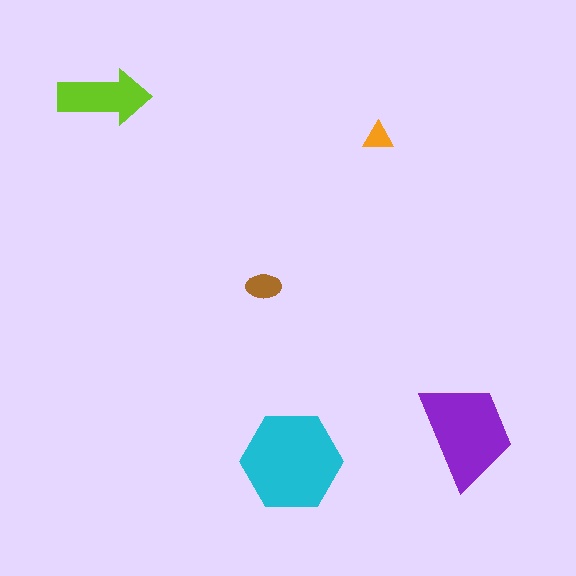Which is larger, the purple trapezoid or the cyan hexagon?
The cyan hexagon.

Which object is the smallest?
The orange triangle.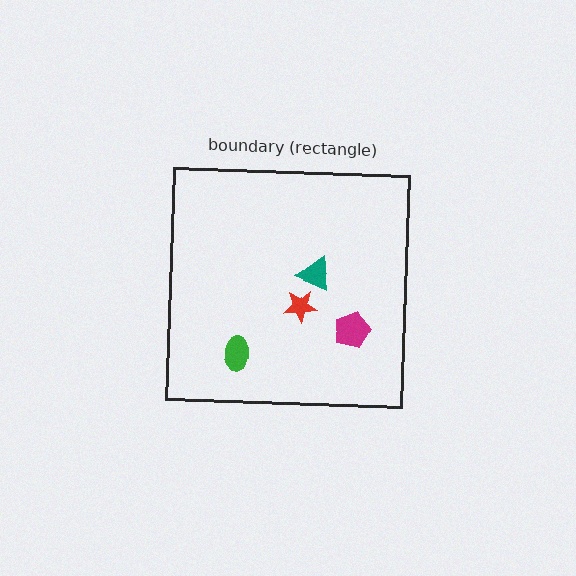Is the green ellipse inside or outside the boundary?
Inside.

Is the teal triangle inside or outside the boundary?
Inside.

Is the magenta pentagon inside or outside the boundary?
Inside.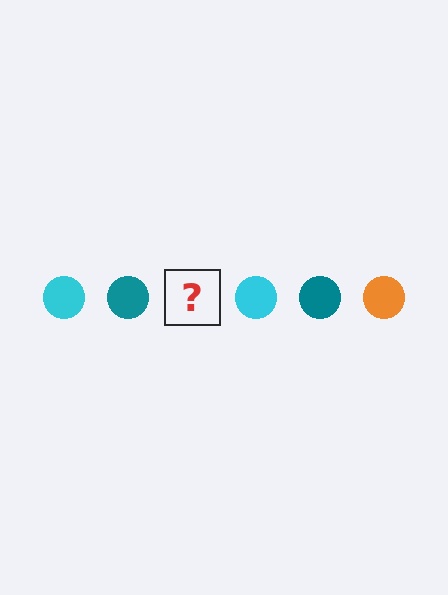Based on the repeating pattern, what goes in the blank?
The blank should be an orange circle.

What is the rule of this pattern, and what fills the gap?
The rule is that the pattern cycles through cyan, teal, orange circles. The gap should be filled with an orange circle.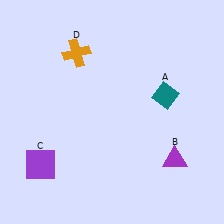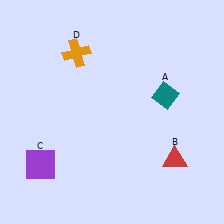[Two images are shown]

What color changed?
The triangle (B) changed from purple in Image 1 to red in Image 2.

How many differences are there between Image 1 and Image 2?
There is 1 difference between the two images.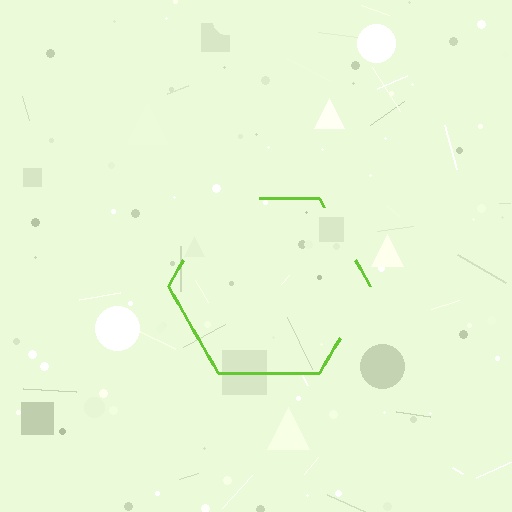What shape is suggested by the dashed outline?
The dashed outline suggests a hexagon.